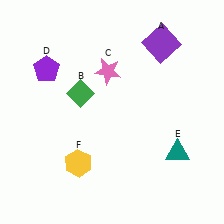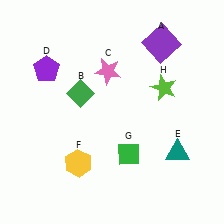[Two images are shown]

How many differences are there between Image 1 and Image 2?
There are 2 differences between the two images.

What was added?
A green diamond (G), a lime star (H) were added in Image 2.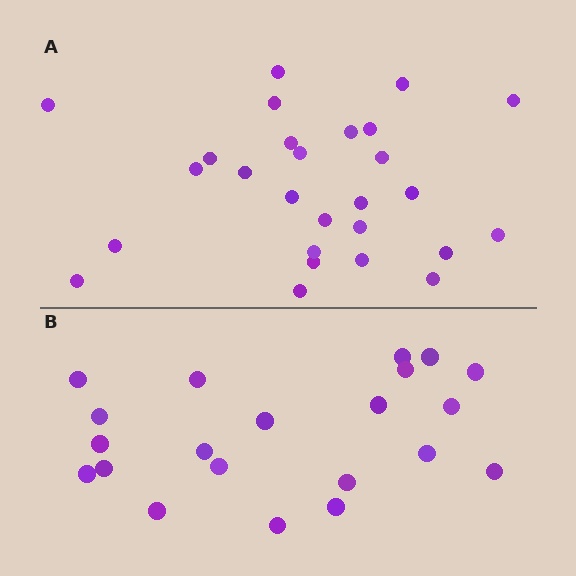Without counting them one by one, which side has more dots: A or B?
Region A (the top region) has more dots.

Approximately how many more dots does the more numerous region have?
Region A has about 6 more dots than region B.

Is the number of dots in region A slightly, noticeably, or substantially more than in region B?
Region A has noticeably more, but not dramatically so. The ratio is roughly 1.3 to 1.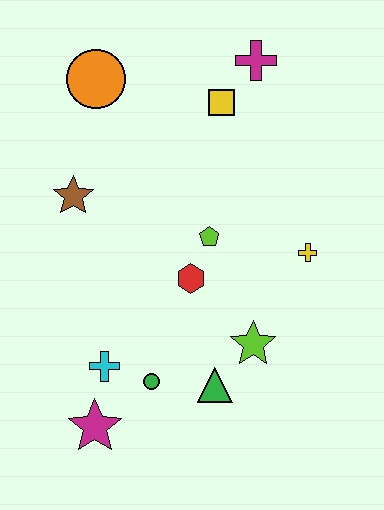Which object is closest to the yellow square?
The magenta cross is closest to the yellow square.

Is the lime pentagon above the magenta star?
Yes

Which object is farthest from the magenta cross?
The magenta star is farthest from the magenta cross.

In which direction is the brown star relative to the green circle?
The brown star is above the green circle.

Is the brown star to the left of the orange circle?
Yes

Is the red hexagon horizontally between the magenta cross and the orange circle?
Yes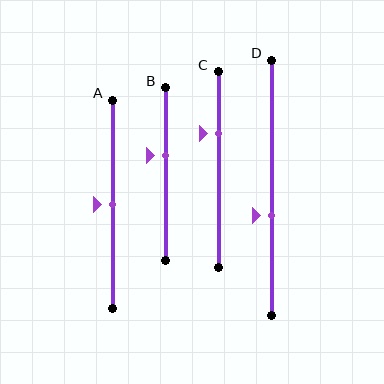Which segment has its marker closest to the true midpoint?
Segment A has its marker closest to the true midpoint.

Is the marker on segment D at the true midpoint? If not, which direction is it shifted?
No, the marker on segment D is shifted downward by about 11% of the segment length.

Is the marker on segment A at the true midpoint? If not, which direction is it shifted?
Yes, the marker on segment A is at the true midpoint.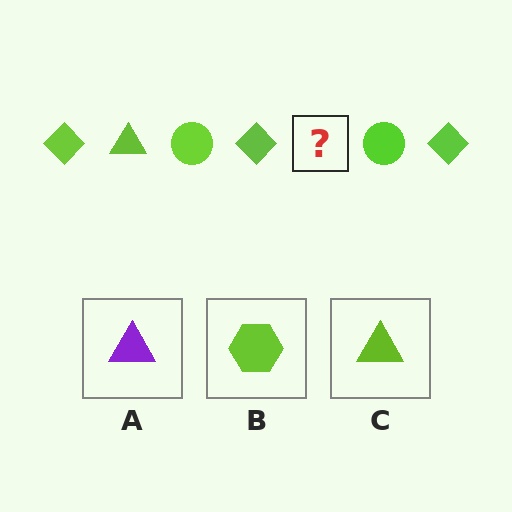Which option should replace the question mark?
Option C.